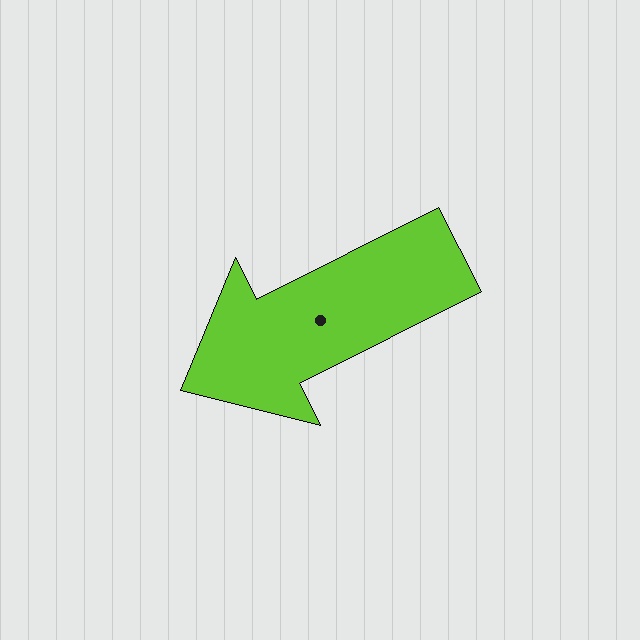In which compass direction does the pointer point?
Southwest.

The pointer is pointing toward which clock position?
Roughly 8 o'clock.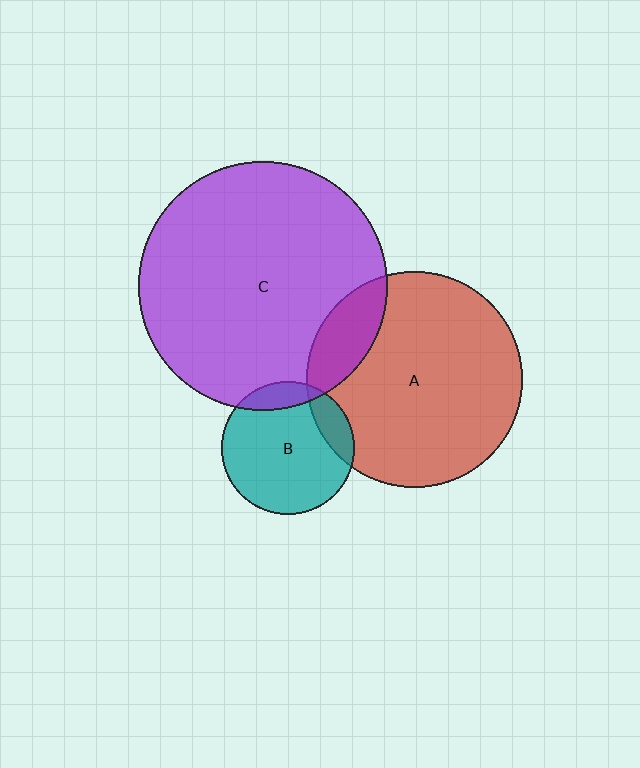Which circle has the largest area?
Circle C (purple).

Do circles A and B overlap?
Yes.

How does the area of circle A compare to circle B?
Approximately 2.6 times.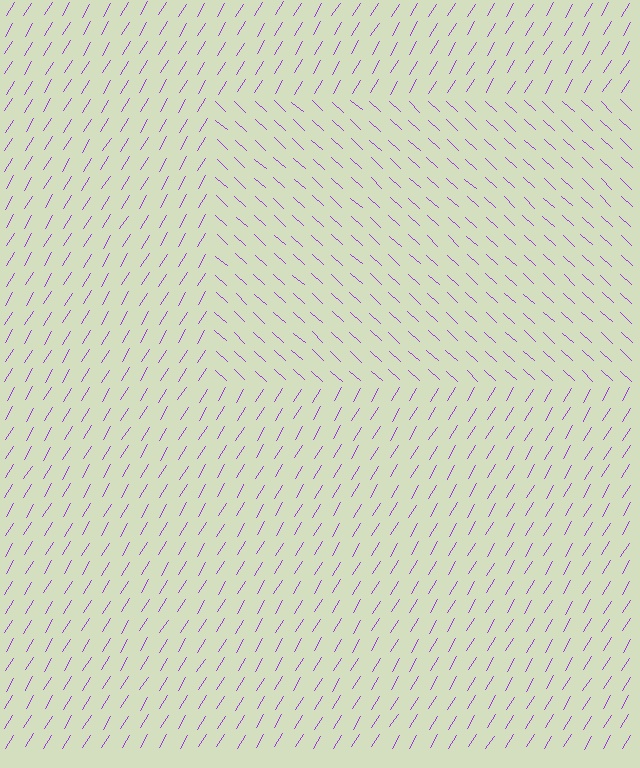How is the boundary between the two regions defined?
The boundary is defined purely by a change in line orientation (approximately 79 degrees difference). All lines are the same color and thickness.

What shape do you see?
I see a rectangle.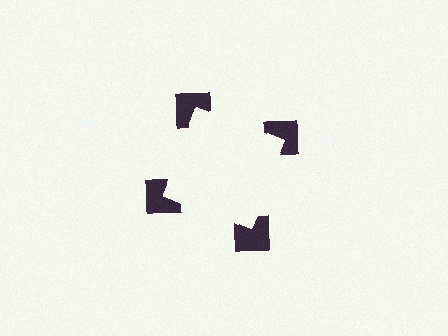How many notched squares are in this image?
There are 4 — one at each vertex of the illusory square.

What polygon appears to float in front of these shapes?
An illusory square — its edges are inferred from the aligned wedge cuts in the notched squares, not physically drawn.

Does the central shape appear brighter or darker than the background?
It typically appears slightly brighter than the background, even though no actual brightness change is drawn.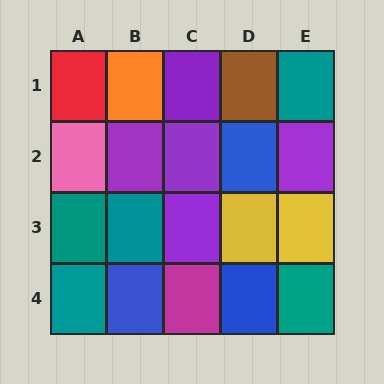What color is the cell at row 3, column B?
Teal.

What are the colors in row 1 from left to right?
Red, orange, purple, brown, teal.